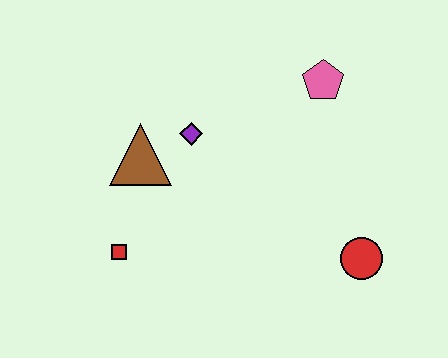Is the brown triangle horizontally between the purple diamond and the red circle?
No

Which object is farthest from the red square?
The pink pentagon is farthest from the red square.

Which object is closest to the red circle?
The pink pentagon is closest to the red circle.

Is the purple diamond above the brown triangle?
Yes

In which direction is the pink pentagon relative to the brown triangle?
The pink pentagon is to the right of the brown triangle.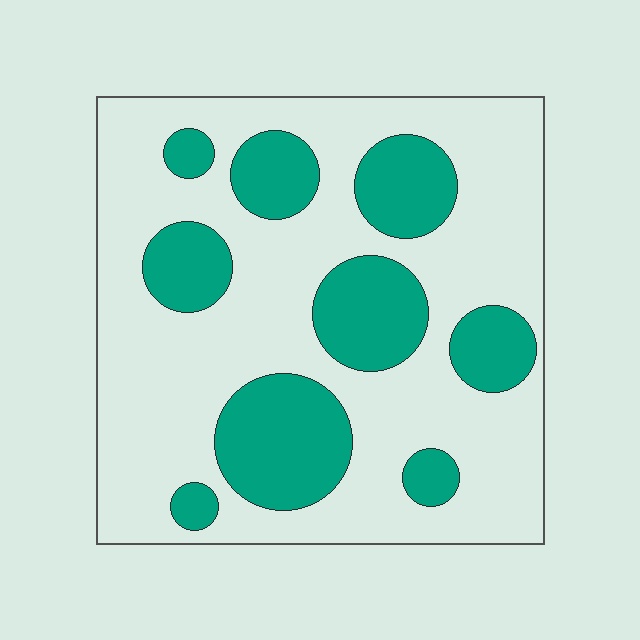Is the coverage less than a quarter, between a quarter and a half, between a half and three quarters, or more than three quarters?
Between a quarter and a half.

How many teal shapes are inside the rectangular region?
9.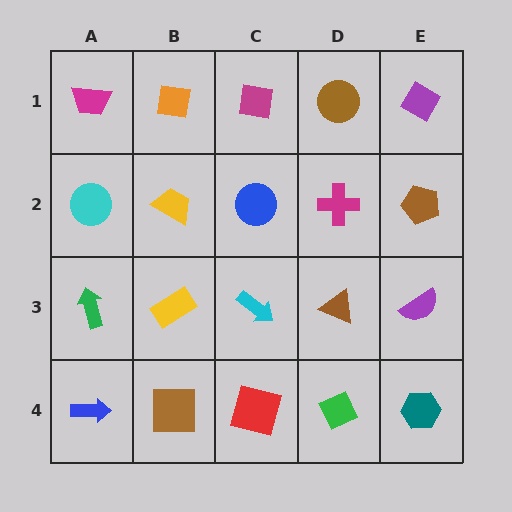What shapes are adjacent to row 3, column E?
A brown pentagon (row 2, column E), a teal hexagon (row 4, column E), a brown triangle (row 3, column D).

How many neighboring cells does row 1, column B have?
3.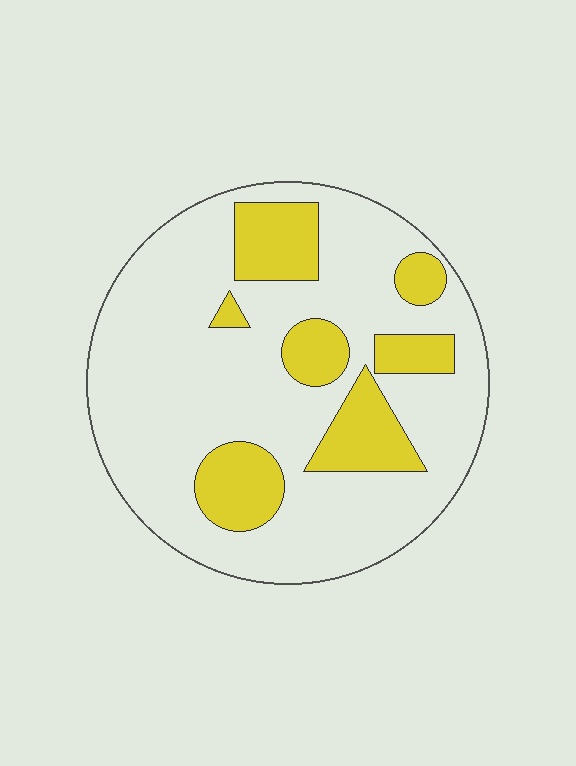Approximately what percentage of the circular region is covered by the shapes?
Approximately 25%.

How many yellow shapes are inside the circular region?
7.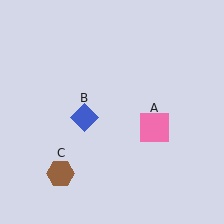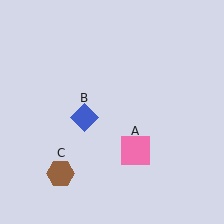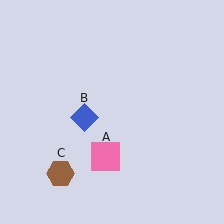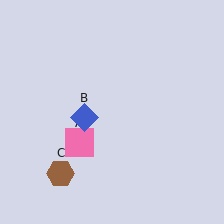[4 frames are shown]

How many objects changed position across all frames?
1 object changed position: pink square (object A).